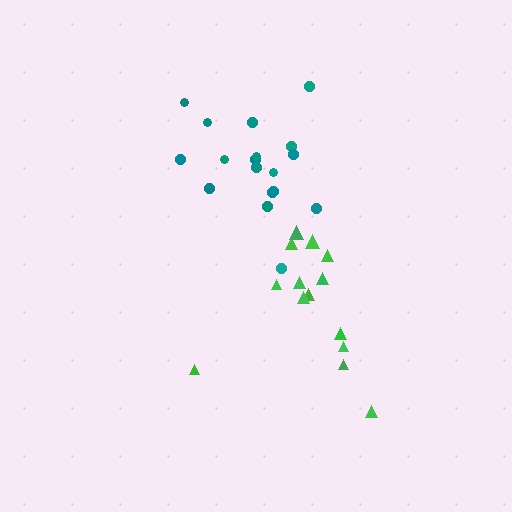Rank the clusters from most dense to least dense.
green, teal.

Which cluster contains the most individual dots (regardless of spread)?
Teal (18).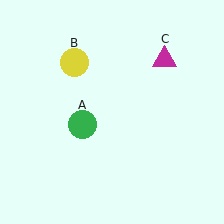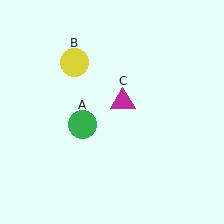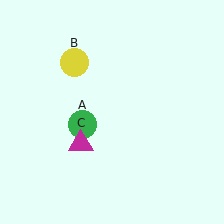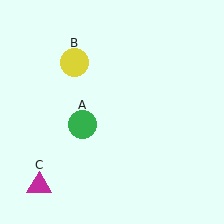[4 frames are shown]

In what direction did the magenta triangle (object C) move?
The magenta triangle (object C) moved down and to the left.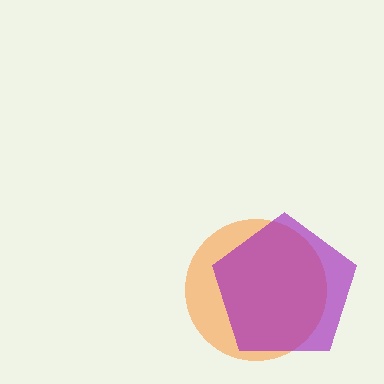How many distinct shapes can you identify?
There are 2 distinct shapes: an orange circle, a purple pentagon.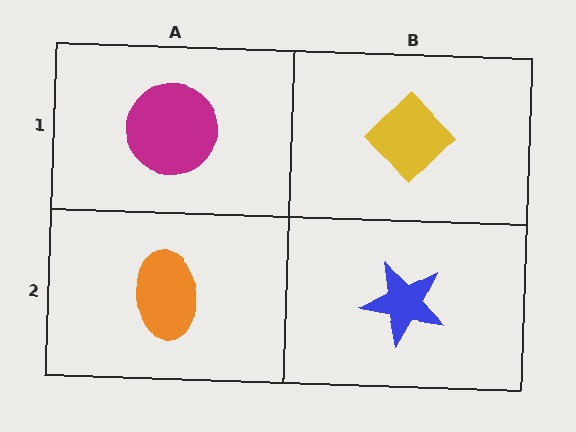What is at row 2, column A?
An orange ellipse.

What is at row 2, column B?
A blue star.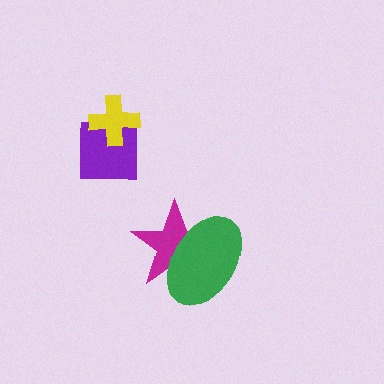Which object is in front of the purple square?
The yellow cross is in front of the purple square.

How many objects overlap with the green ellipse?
1 object overlaps with the green ellipse.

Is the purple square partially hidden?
Yes, it is partially covered by another shape.